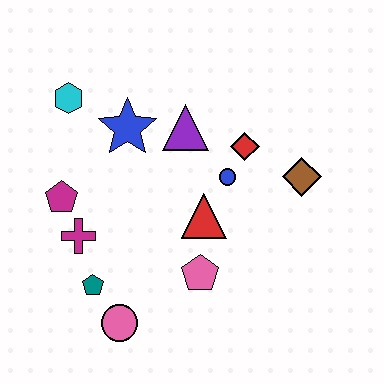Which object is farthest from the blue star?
The pink circle is farthest from the blue star.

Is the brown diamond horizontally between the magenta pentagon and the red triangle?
No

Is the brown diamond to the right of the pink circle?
Yes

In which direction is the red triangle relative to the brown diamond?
The red triangle is to the left of the brown diamond.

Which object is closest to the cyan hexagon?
The blue star is closest to the cyan hexagon.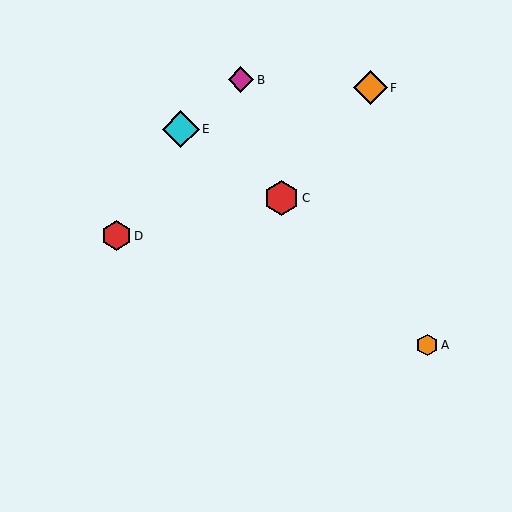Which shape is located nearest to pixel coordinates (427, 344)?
The orange hexagon (labeled A) at (427, 345) is nearest to that location.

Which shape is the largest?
The cyan diamond (labeled E) is the largest.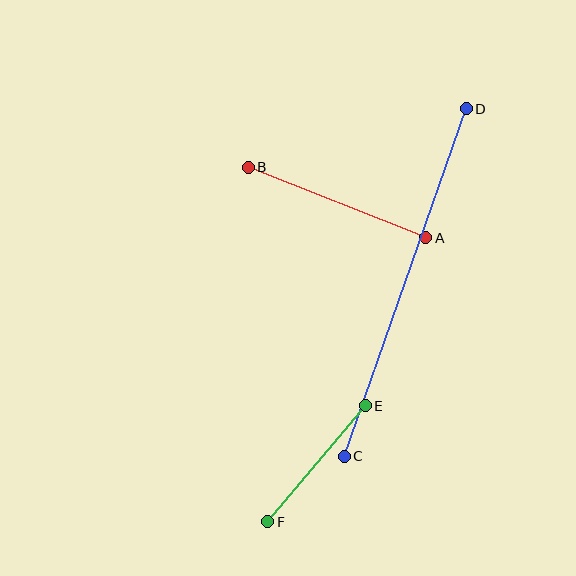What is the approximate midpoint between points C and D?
The midpoint is at approximately (405, 283) pixels.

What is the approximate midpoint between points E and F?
The midpoint is at approximately (317, 464) pixels.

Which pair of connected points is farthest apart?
Points C and D are farthest apart.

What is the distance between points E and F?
The distance is approximately 152 pixels.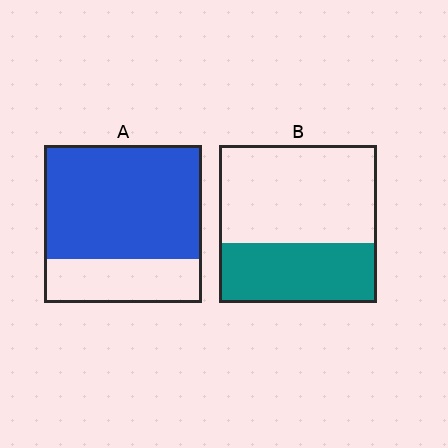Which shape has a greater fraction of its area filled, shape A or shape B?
Shape A.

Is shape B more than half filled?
No.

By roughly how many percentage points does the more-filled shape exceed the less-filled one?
By roughly 35 percentage points (A over B).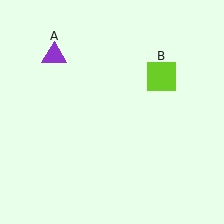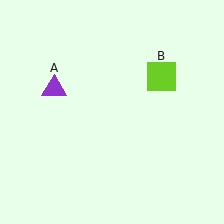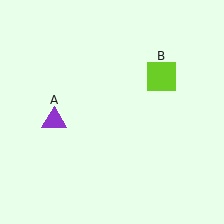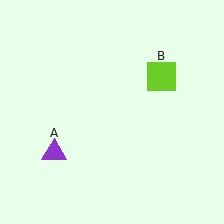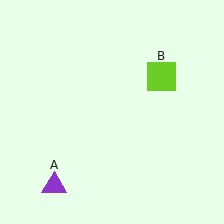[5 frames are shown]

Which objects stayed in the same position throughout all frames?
Lime square (object B) remained stationary.